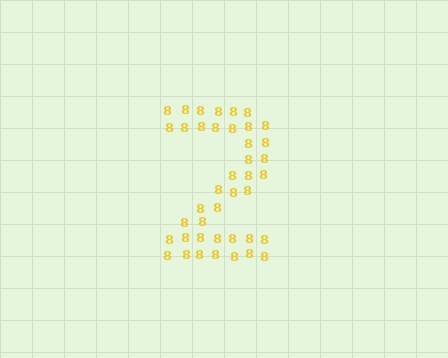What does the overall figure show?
The overall figure shows the digit 2.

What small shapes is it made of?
It is made of small digit 8's.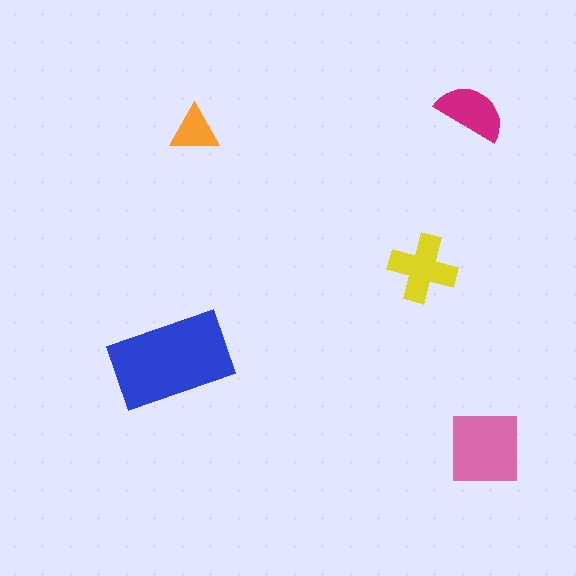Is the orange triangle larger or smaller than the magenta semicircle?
Smaller.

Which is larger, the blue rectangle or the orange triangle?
The blue rectangle.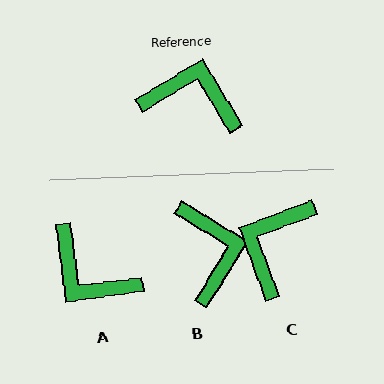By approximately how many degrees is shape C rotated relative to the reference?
Approximately 79 degrees counter-clockwise.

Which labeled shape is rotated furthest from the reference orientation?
A, about 156 degrees away.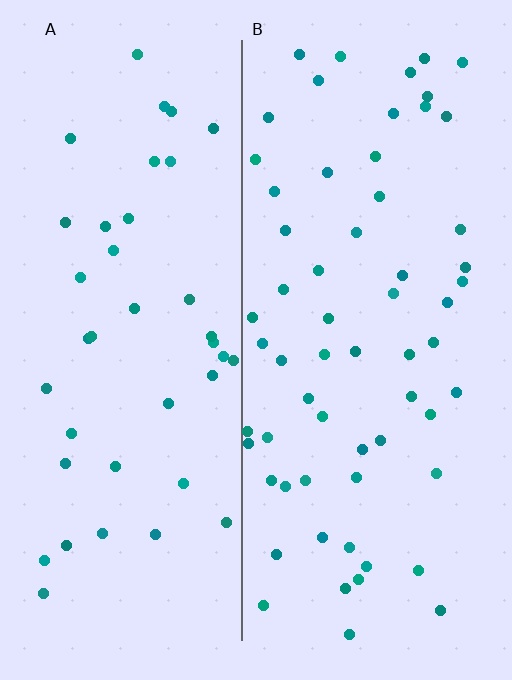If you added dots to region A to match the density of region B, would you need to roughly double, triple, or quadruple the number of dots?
Approximately double.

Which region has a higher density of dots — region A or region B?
B (the right).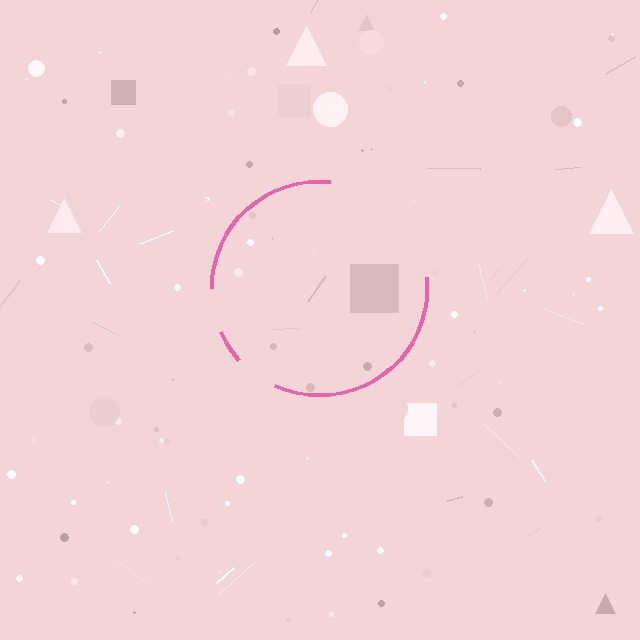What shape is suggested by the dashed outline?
The dashed outline suggests a circle.